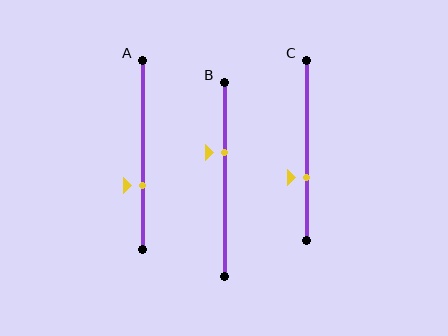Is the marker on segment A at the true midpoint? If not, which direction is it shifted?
No, the marker on segment A is shifted downward by about 16% of the segment length.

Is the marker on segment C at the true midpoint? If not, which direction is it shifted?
No, the marker on segment C is shifted downward by about 15% of the segment length.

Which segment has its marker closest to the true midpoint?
Segment B has its marker closest to the true midpoint.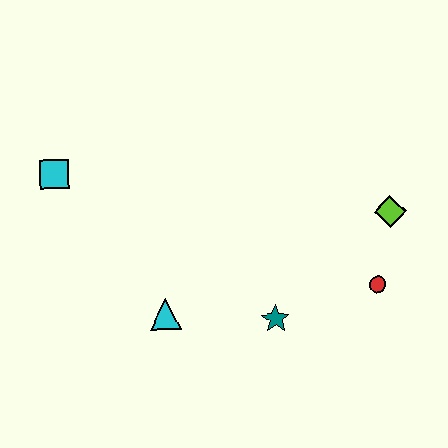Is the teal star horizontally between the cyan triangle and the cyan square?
No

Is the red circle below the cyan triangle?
No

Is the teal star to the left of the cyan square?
No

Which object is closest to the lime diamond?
The red circle is closest to the lime diamond.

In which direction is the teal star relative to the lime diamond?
The teal star is to the left of the lime diamond.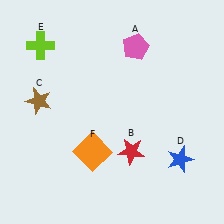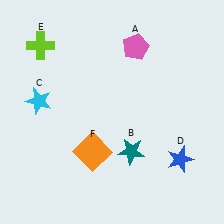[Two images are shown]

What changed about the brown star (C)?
In Image 1, C is brown. In Image 2, it changed to cyan.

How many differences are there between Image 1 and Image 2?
There are 2 differences between the two images.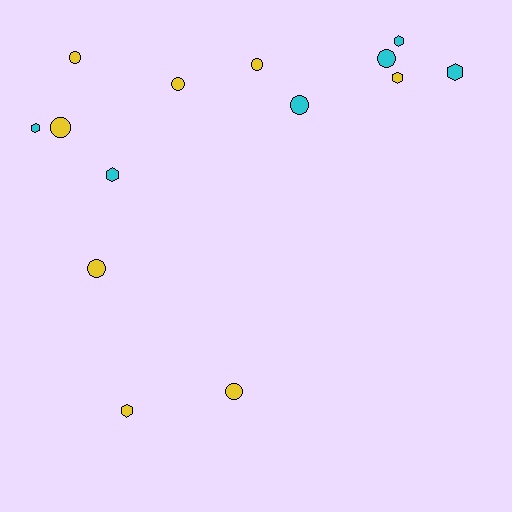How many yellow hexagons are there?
There are 2 yellow hexagons.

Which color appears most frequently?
Yellow, with 8 objects.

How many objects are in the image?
There are 14 objects.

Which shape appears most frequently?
Circle, with 8 objects.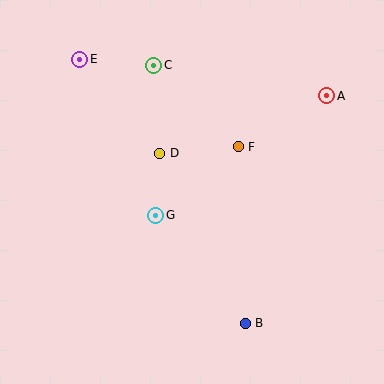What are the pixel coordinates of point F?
Point F is at (238, 147).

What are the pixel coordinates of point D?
Point D is at (160, 153).